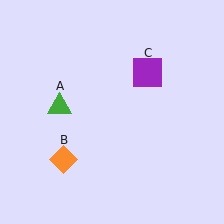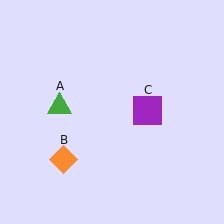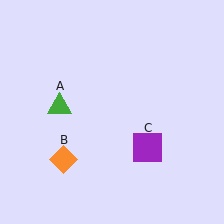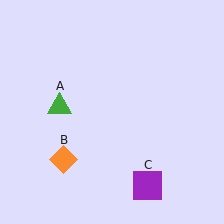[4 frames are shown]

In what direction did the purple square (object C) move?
The purple square (object C) moved down.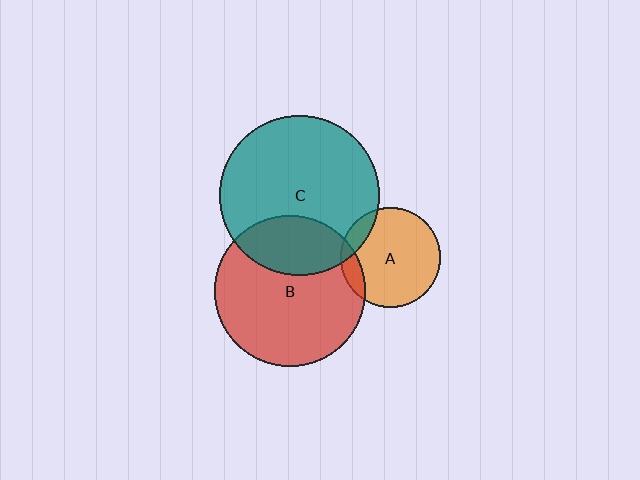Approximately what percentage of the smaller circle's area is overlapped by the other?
Approximately 10%.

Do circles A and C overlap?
Yes.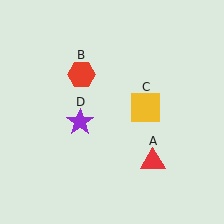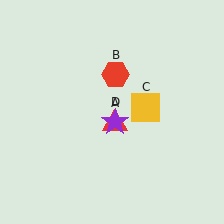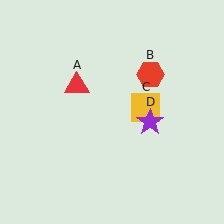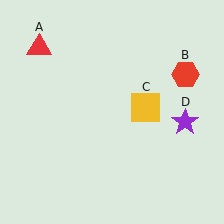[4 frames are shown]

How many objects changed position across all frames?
3 objects changed position: red triangle (object A), red hexagon (object B), purple star (object D).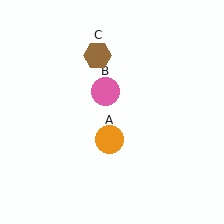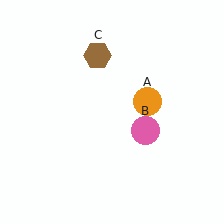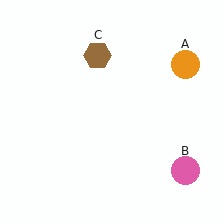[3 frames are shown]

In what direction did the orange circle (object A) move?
The orange circle (object A) moved up and to the right.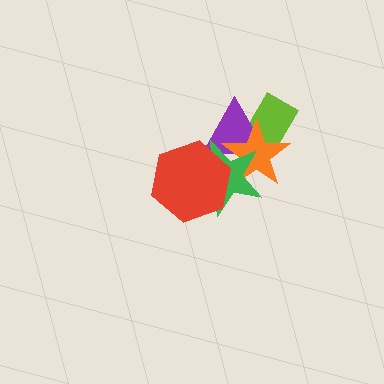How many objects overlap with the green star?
3 objects overlap with the green star.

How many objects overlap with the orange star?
3 objects overlap with the orange star.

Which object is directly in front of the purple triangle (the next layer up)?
The orange star is directly in front of the purple triangle.